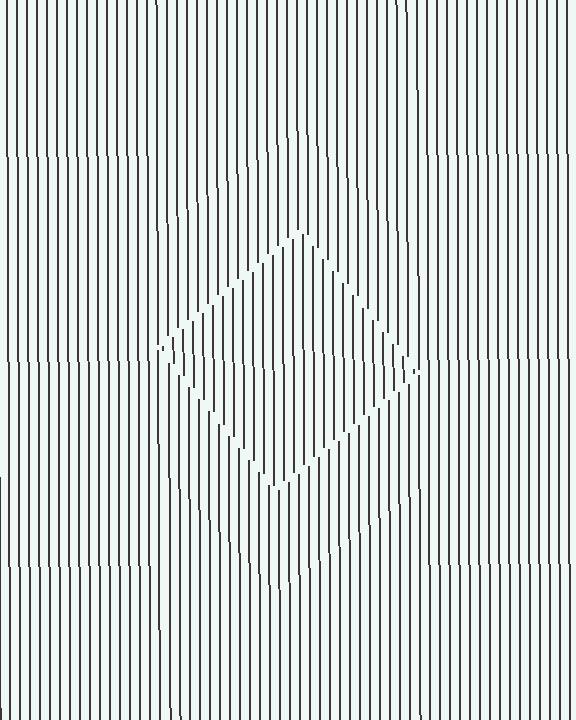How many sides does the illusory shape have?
4 sides — the line-ends trace a square.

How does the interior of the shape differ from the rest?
The interior of the shape contains the same grating, shifted by half a period — the contour is defined by the phase discontinuity where line-ends from the inner and outer gratings abut.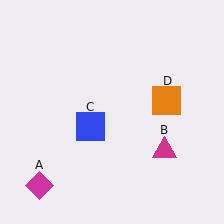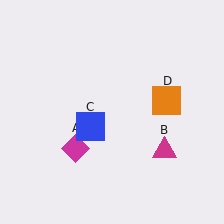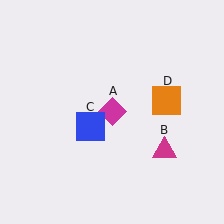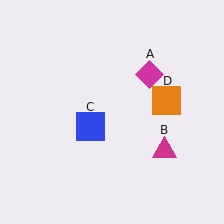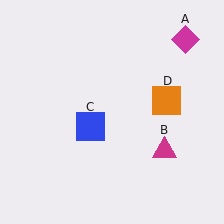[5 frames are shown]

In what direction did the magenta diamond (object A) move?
The magenta diamond (object A) moved up and to the right.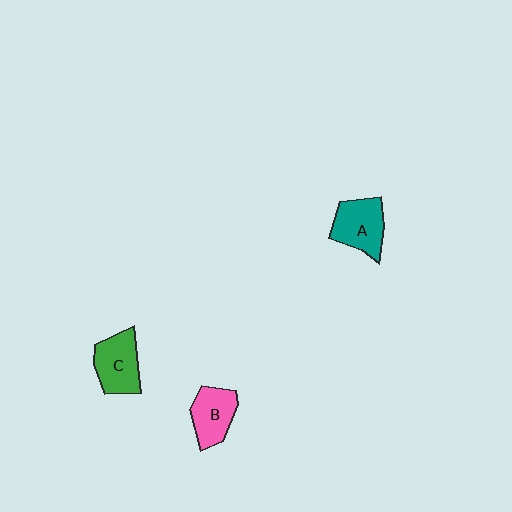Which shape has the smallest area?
Shape B (pink).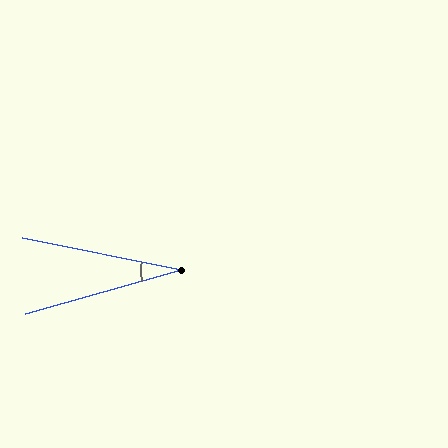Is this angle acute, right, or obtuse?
It is acute.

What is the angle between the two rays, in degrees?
Approximately 27 degrees.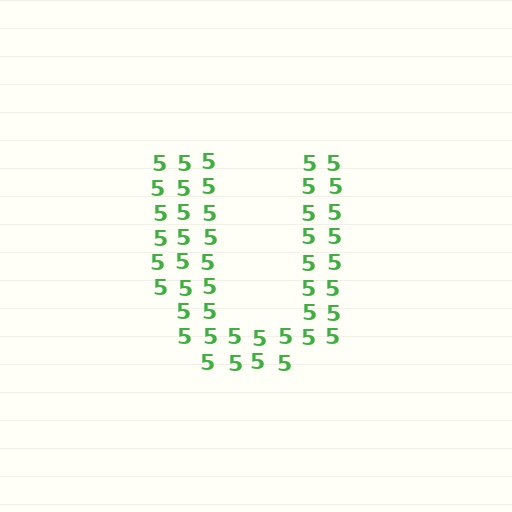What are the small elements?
The small elements are digit 5's.